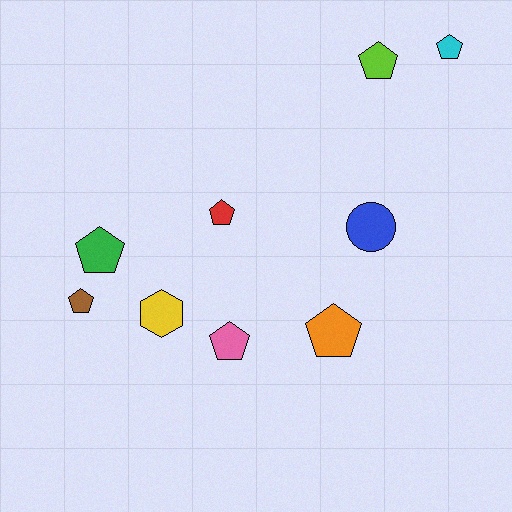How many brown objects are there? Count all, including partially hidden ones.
There is 1 brown object.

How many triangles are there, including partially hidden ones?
There are no triangles.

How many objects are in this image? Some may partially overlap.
There are 9 objects.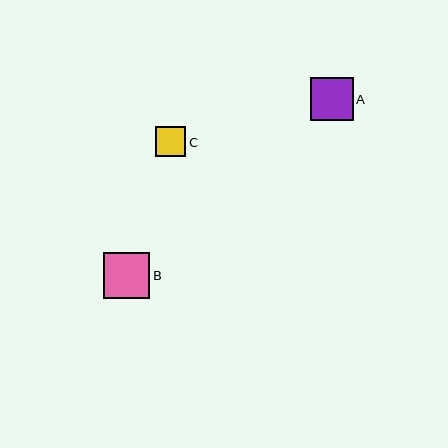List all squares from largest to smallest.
From largest to smallest: B, A, C.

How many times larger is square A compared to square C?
Square A is approximately 1.4 times the size of square C.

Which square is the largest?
Square B is the largest with a size of approximately 46 pixels.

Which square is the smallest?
Square C is the smallest with a size of approximately 30 pixels.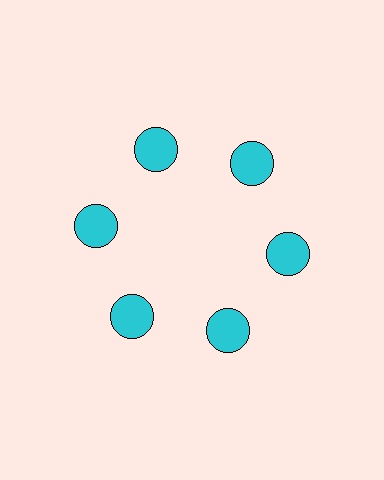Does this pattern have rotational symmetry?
Yes, this pattern has 6-fold rotational symmetry. It looks the same after rotating 60 degrees around the center.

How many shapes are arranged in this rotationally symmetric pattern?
There are 6 shapes, arranged in 6 groups of 1.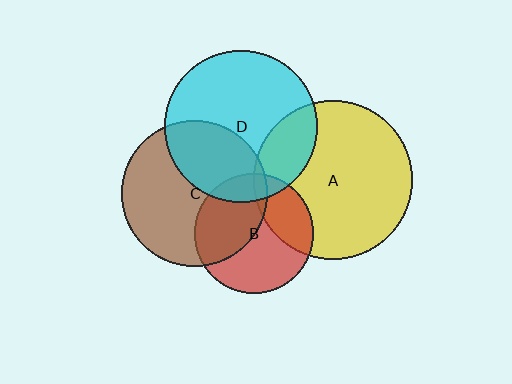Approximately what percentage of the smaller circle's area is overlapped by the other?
Approximately 20%.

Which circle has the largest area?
Circle A (yellow).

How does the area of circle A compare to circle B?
Approximately 1.8 times.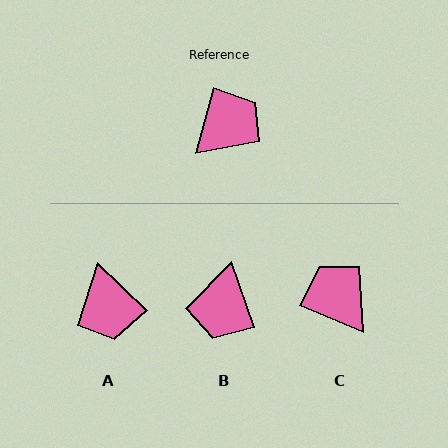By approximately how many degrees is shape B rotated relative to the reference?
Approximately 145 degrees clockwise.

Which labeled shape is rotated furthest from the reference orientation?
B, about 145 degrees away.